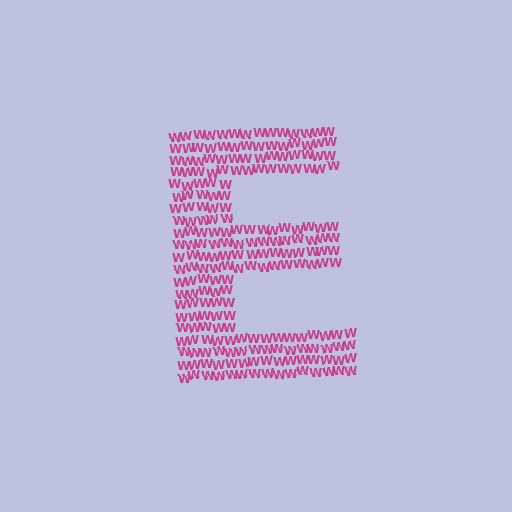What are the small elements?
The small elements are letter W's.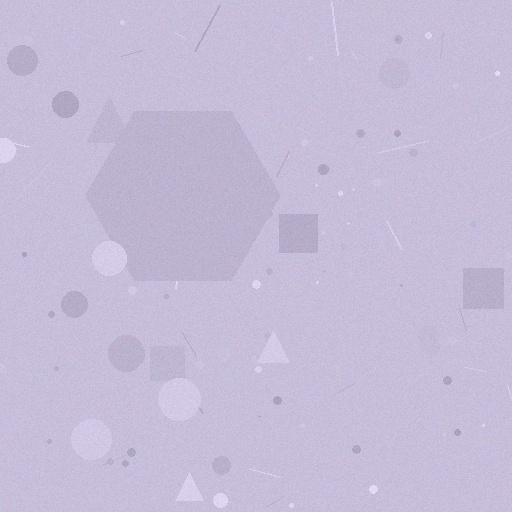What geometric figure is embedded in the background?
A hexagon is embedded in the background.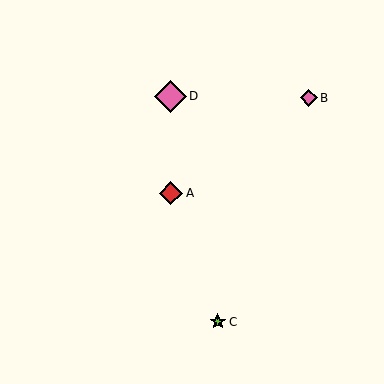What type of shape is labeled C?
Shape C is a lime star.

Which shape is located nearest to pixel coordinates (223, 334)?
The lime star (labeled C) at (218, 322) is nearest to that location.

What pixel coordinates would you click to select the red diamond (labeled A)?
Click at (171, 193) to select the red diamond A.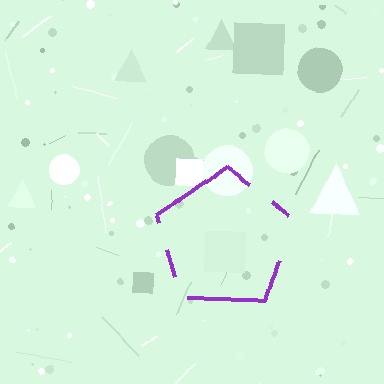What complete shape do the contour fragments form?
The contour fragments form a pentagon.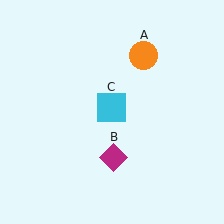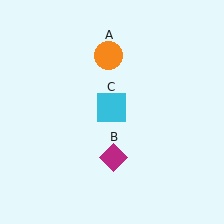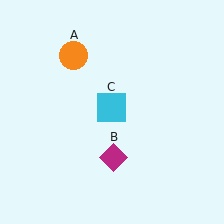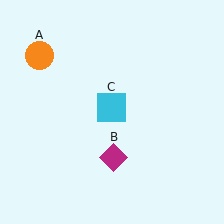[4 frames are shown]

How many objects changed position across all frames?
1 object changed position: orange circle (object A).